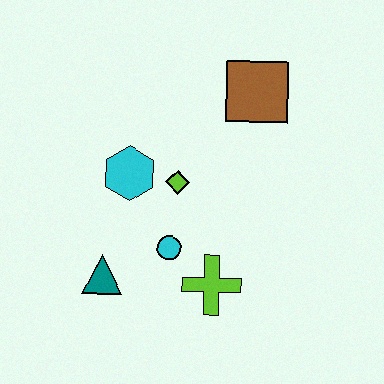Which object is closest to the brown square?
The lime diamond is closest to the brown square.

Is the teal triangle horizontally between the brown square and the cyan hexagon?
No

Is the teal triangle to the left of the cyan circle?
Yes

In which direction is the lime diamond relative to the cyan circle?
The lime diamond is above the cyan circle.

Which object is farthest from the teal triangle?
The brown square is farthest from the teal triangle.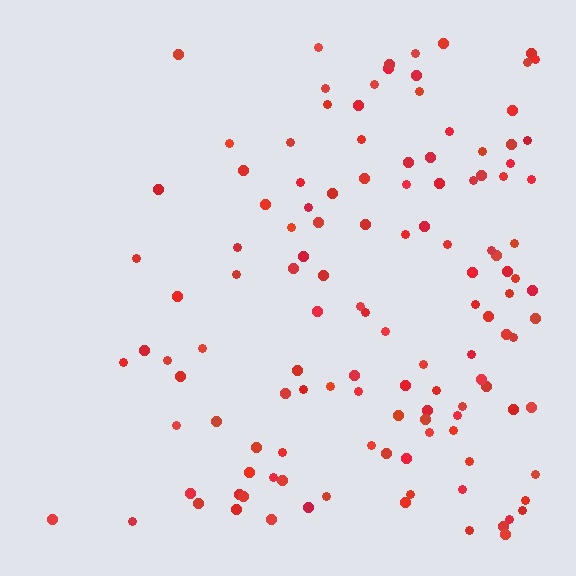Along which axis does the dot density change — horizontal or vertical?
Horizontal.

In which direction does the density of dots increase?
From left to right, with the right side densest.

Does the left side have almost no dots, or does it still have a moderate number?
Still a moderate number, just noticeably fewer than the right.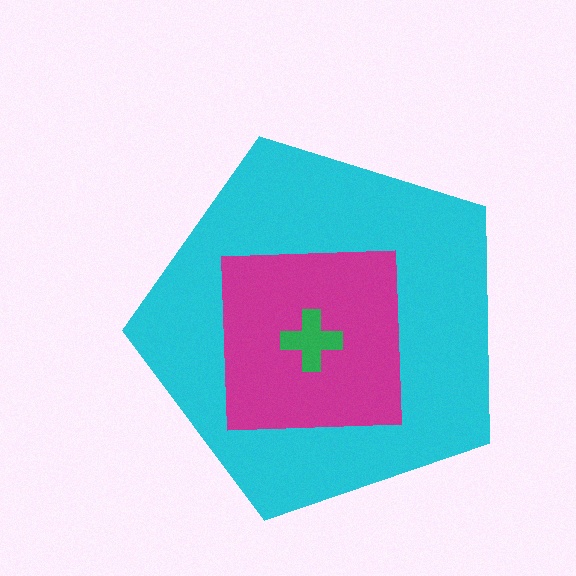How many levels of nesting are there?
3.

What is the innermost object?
The green cross.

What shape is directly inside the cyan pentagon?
The magenta square.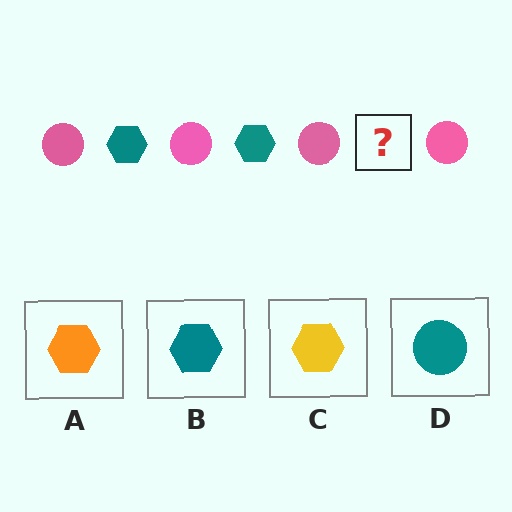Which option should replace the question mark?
Option B.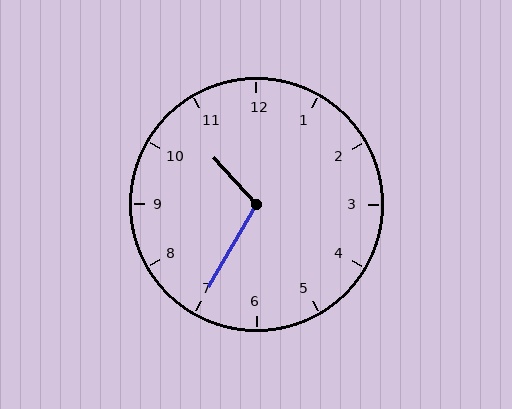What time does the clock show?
10:35.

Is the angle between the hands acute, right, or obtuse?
It is obtuse.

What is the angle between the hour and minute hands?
Approximately 108 degrees.